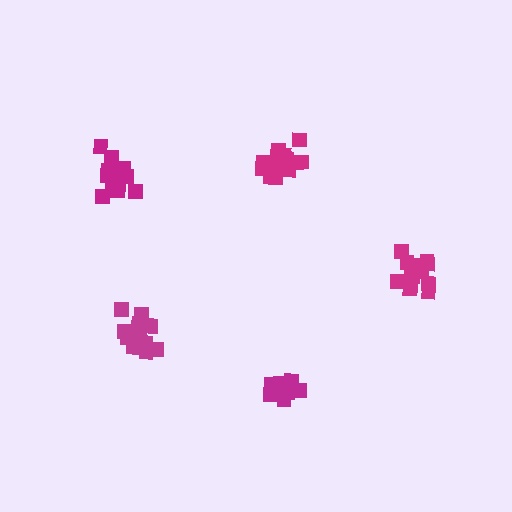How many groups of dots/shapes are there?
There are 5 groups.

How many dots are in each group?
Group 1: 13 dots, Group 2: 17 dots, Group 3: 19 dots, Group 4: 14 dots, Group 5: 16 dots (79 total).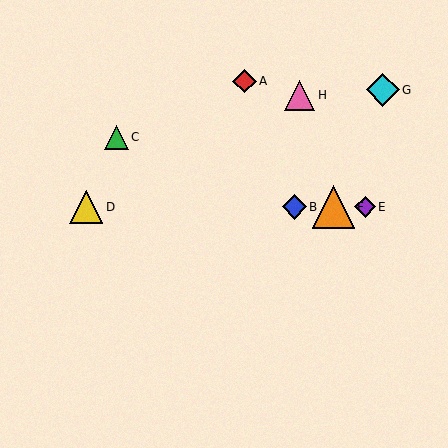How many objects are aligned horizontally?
4 objects (B, D, E, F) are aligned horizontally.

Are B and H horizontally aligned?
No, B is at y≈207 and H is at y≈95.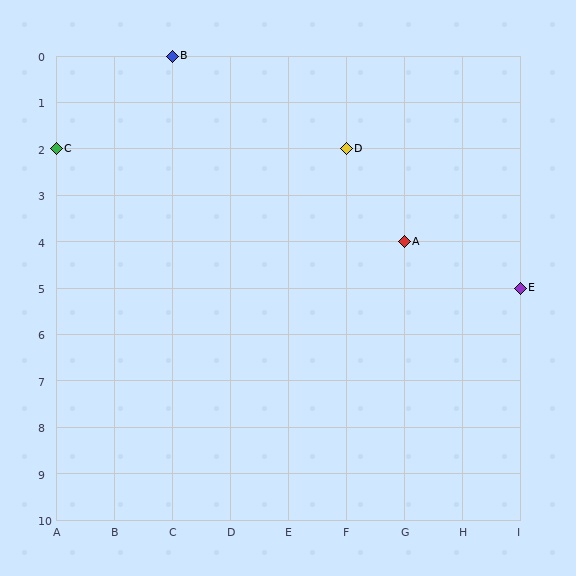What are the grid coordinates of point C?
Point C is at grid coordinates (A, 2).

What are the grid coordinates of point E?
Point E is at grid coordinates (I, 5).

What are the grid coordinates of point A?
Point A is at grid coordinates (G, 4).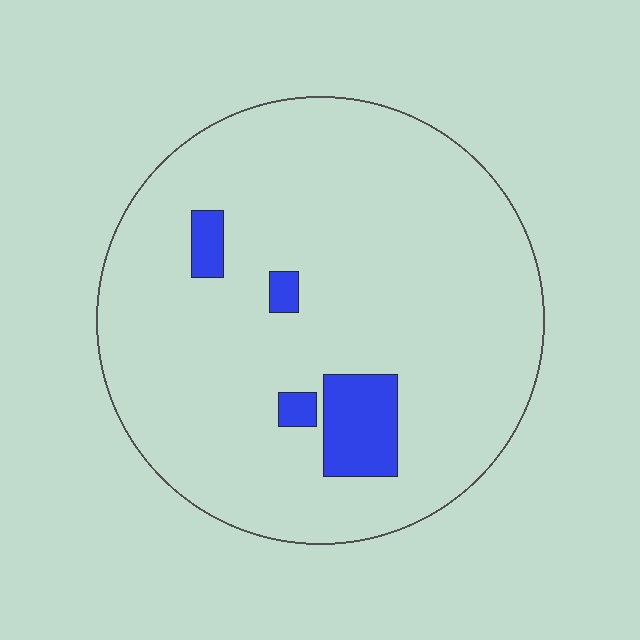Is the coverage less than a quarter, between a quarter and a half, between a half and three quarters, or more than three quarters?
Less than a quarter.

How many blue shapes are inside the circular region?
4.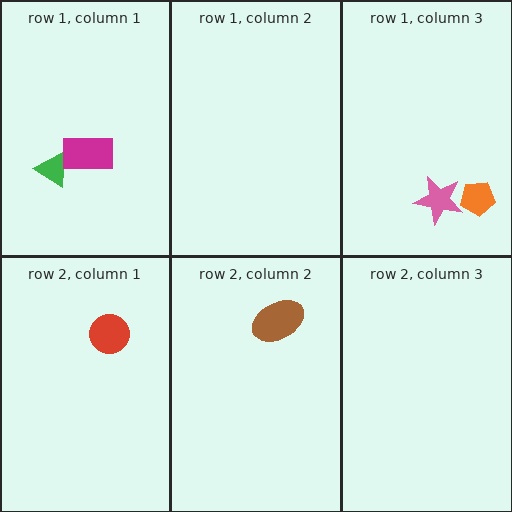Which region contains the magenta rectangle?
The row 1, column 1 region.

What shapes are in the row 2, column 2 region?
The brown ellipse.